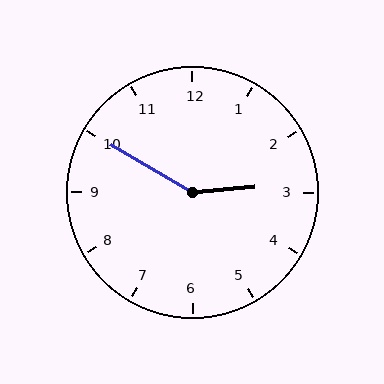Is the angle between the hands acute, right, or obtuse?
It is obtuse.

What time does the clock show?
2:50.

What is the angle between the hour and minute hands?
Approximately 145 degrees.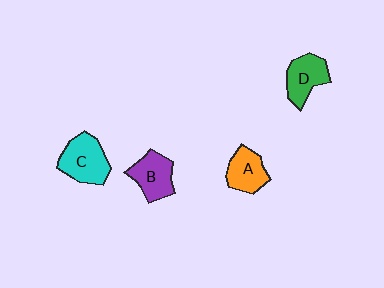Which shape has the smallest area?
Shape A (orange).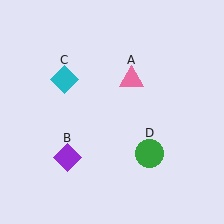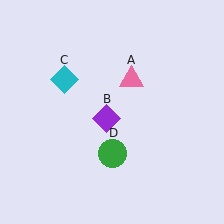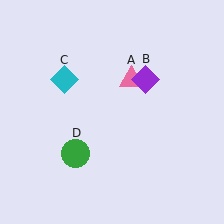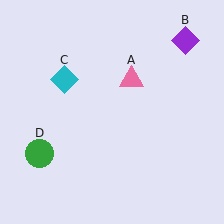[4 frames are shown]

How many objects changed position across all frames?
2 objects changed position: purple diamond (object B), green circle (object D).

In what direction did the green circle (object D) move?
The green circle (object D) moved left.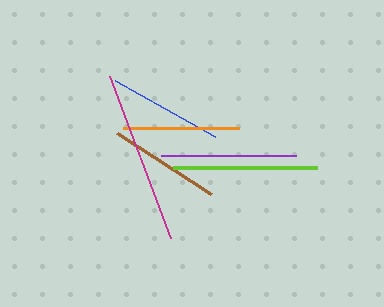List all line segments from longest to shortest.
From longest to shortest: magenta, lime, purple, orange, blue, brown.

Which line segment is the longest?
The magenta line is the longest at approximately 173 pixels.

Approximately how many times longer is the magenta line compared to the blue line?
The magenta line is approximately 1.5 times the length of the blue line.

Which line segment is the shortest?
The brown line is the shortest at approximately 113 pixels.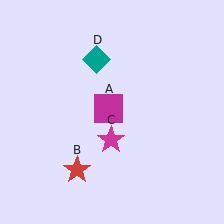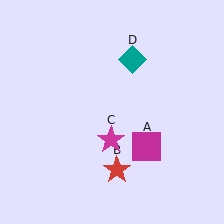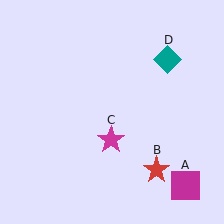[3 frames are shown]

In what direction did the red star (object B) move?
The red star (object B) moved right.